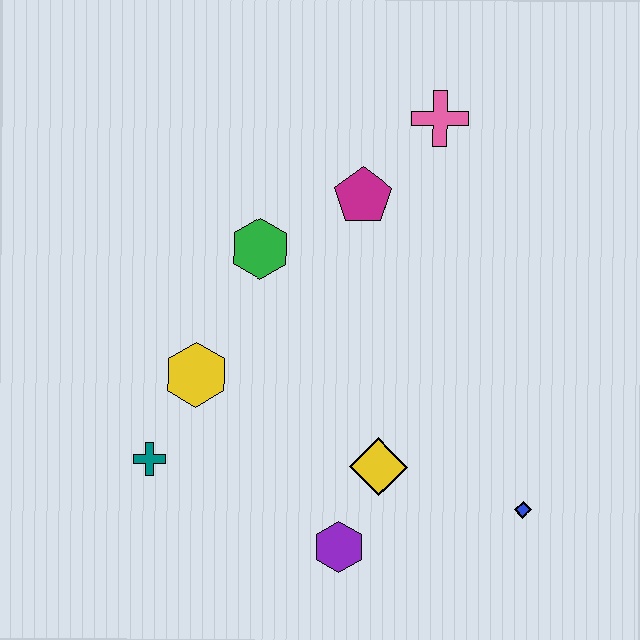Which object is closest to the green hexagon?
The magenta pentagon is closest to the green hexagon.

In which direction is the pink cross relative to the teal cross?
The pink cross is above the teal cross.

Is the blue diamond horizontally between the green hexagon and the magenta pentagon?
No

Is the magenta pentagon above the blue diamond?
Yes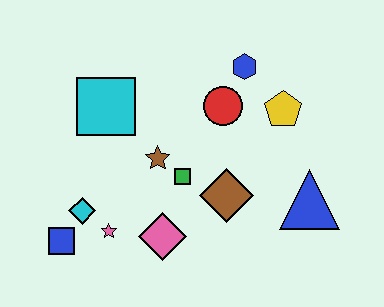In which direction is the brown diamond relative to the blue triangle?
The brown diamond is to the left of the blue triangle.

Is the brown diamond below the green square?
Yes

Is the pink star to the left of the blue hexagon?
Yes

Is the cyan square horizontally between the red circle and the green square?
No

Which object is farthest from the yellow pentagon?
The blue square is farthest from the yellow pentagon.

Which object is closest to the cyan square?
The brown star is closest to the cyan square.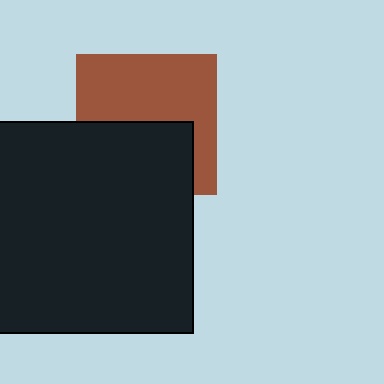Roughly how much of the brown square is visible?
About half of it is visible (roughly 57%).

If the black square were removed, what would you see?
You would see the complete brown square.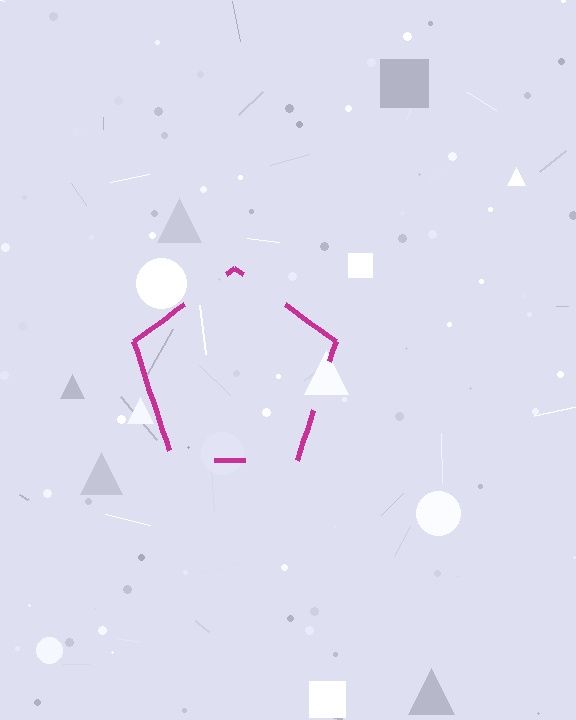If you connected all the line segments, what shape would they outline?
They would outline a pentagon.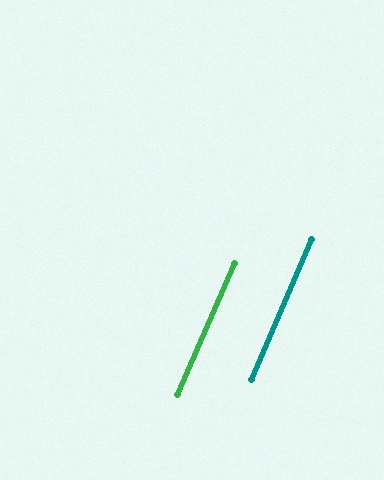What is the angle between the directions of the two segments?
Approximately 1 degree.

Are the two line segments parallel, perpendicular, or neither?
Parallel — their directions differ by only 0.6°.